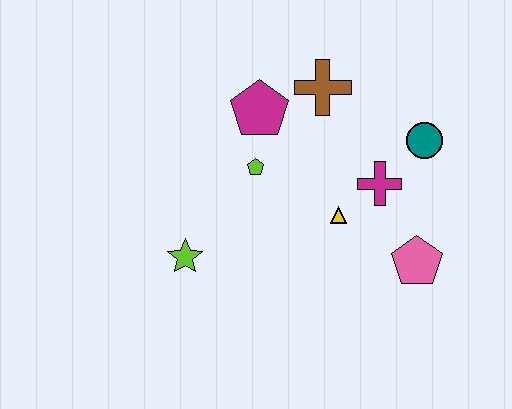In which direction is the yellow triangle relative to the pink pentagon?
The yellow triangle is to the left of the pink pentagon.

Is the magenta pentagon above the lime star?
Yes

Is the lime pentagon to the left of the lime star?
No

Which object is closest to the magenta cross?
The yellow triangle is closest to the magenta cross.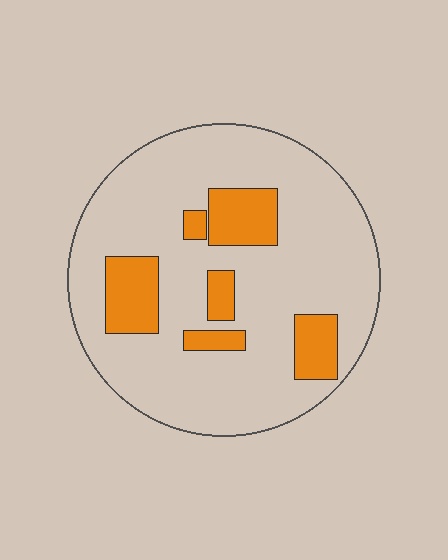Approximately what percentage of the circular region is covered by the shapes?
Approximately 20%.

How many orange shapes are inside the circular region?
6.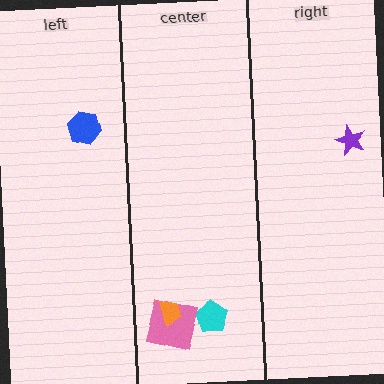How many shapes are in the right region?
1.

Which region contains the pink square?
The center region.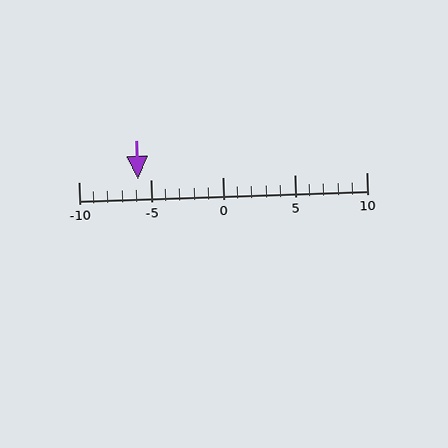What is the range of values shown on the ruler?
The ruler shows values from -10 to 10.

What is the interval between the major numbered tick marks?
The major tick marks are spaced 5 units apart.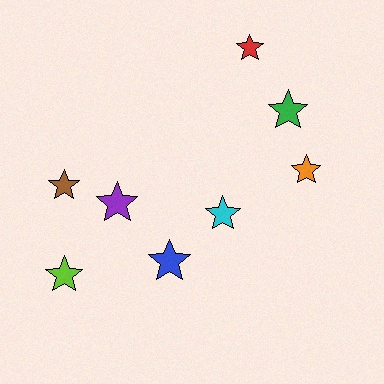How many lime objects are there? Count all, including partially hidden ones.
There is 1 lime object.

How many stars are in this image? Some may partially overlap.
There are 8 stars.